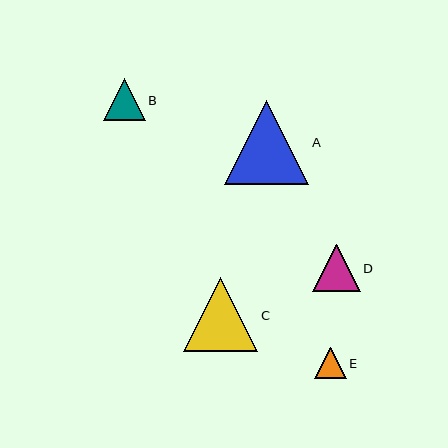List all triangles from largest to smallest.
From largest to smallest: A, C, D, B, E.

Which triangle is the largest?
Triangle A is the largest with a size of approximately 85 pixels.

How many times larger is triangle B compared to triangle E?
Triangle B is approximately 1.3 times the size of triangle E.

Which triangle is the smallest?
Triangle E is the smallest with a size of approximately 32 pixels.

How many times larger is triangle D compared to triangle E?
Triangle D is approximately 1.5 times the size of triangle E.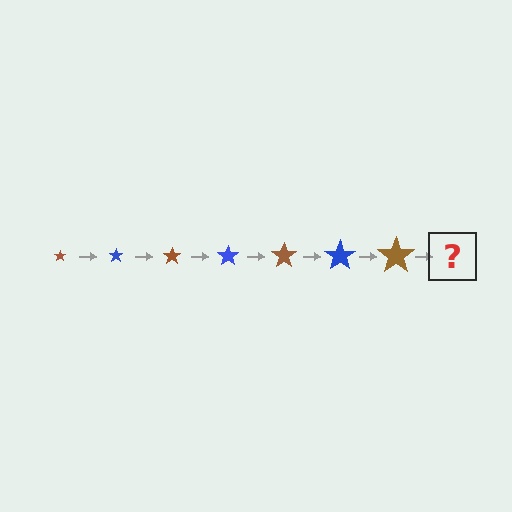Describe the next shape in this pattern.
It should be a blue star, larger than the previous one.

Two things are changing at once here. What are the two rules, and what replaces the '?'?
The two rules are that the star grows larger each step and the color cycles through brown and blue. The '?' should be a blue star, larger than the previous one.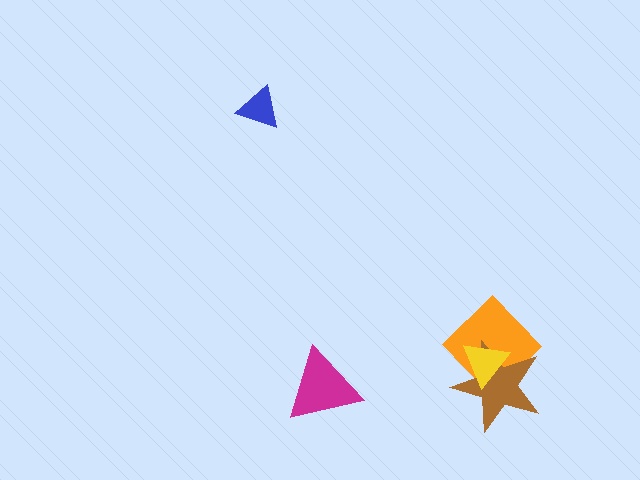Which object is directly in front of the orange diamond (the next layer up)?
The brown star is directly in front of the orange diamond.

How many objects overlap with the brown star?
2 objects overlap with the brown star.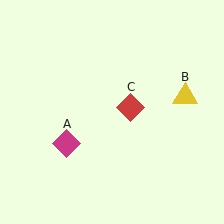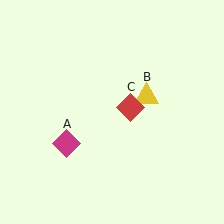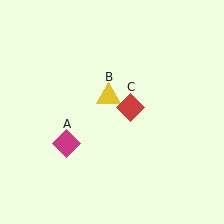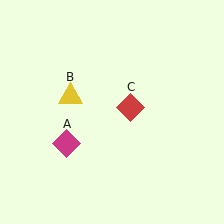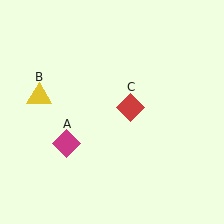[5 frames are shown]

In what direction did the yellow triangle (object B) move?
The yellow triangle (object B) moved left.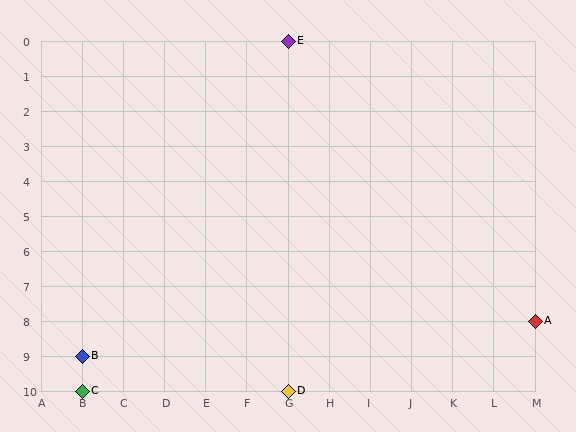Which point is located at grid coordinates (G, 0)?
Point E is at (G, 0).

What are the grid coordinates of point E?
Point E is at grid coordinates (G, 0).